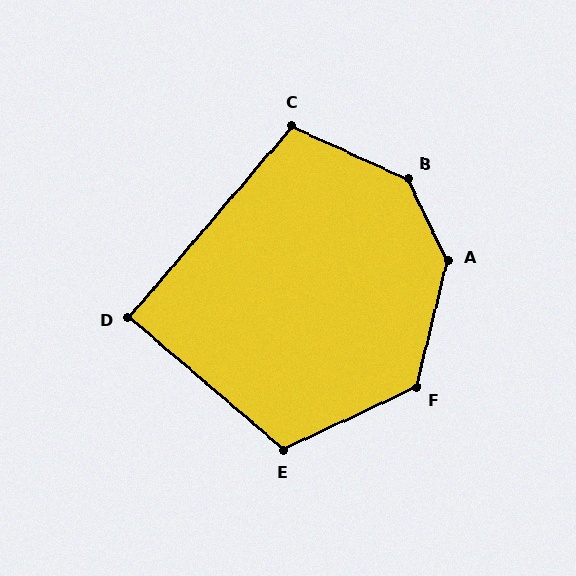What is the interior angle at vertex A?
Approximately 140 degrees (obtuse).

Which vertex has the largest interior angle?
B, at approximately 140 degrees.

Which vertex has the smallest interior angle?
D, at approximately 90 degrees.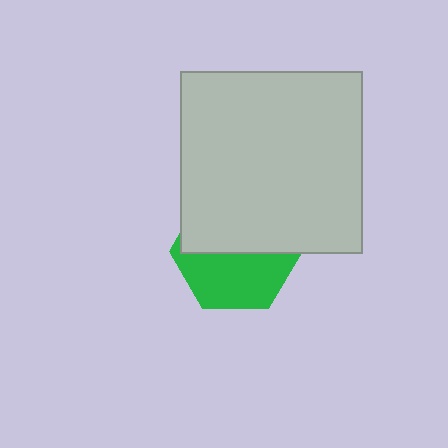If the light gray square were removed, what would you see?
You would see the complete green hexagon.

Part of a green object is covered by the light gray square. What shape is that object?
It is a hexagon.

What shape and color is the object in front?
The object in front is a light gray square.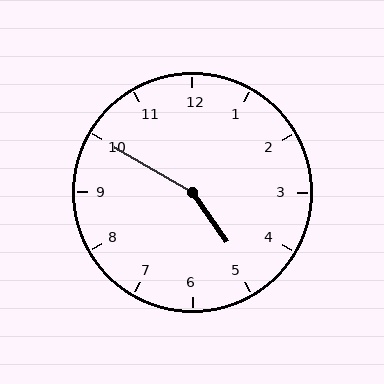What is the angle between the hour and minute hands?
Approximately 155 degrees.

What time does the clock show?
4:50.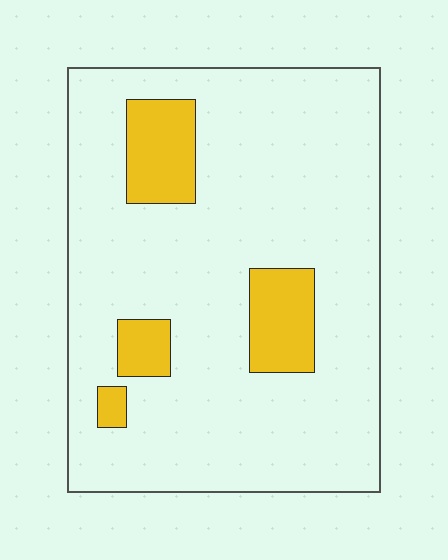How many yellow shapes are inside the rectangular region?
4.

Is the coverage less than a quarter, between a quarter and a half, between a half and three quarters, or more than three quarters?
Less than a quarter.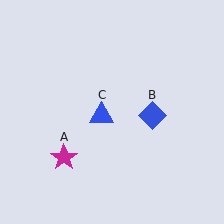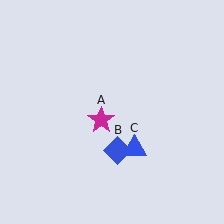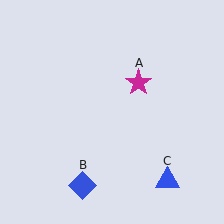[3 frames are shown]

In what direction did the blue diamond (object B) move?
The blue diamond (object B) moved down and to the left.